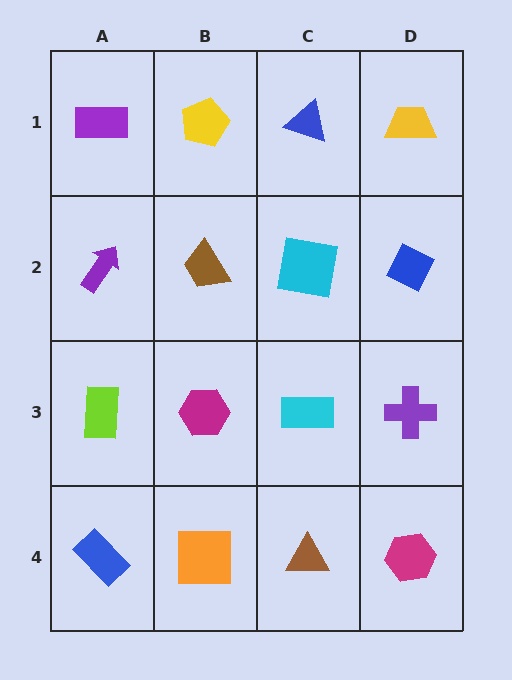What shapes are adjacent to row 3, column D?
A blue diamond (row 2, column D), a magenta hexagon (row 4, column D), a cyan rectangle (row 3, column C).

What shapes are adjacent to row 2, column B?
A yellow pentagon (row 1, column B), a magenta hexagon (row 3, column B), a purple arrow (row 2, column A), a cyan square (row 2, column C).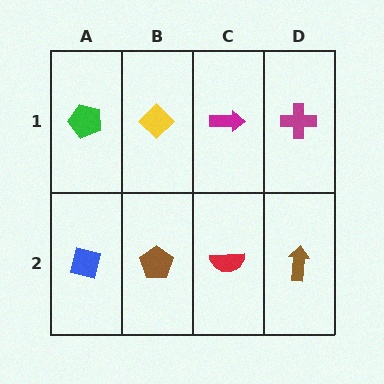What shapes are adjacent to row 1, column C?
A red semicircle (row 2, column C), a yellow diamond (row 1, column B), a magenta cross (row 1, column D).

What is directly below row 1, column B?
A brown pentagon.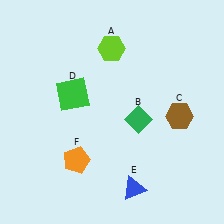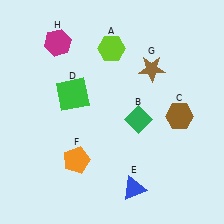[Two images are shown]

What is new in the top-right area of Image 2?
A brown star (G) was added in the top-right area of Image 2.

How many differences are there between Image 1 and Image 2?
There are 2 differences between the two images.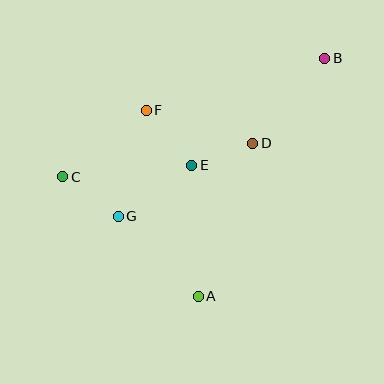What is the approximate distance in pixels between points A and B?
The distance between A and B is approximately 269 pixels.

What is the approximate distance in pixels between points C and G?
The distance between C and G is approximately 68 pixels.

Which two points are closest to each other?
Points D and E are closest to each other.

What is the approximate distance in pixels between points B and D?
The distance between B and D is approximately 112 pixels.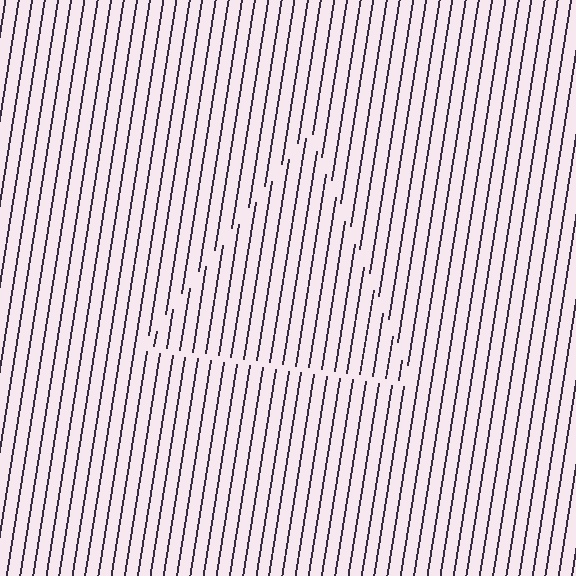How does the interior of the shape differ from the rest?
The interior of the shape contains the same grating, shifted by half a period — the contour is defined by the phase discontinuity where line-ends from the inner and outer gratings abut.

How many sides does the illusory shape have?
3 sides — the line-ends trace a triangle.